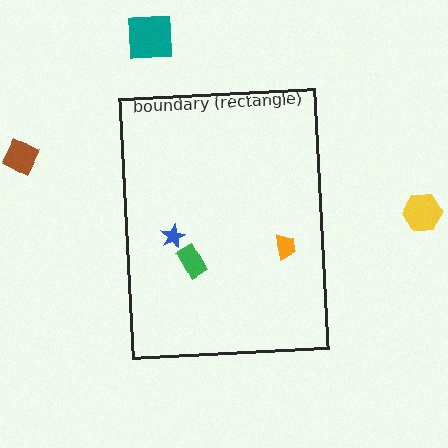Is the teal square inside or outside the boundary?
Outside.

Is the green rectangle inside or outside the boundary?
Inside.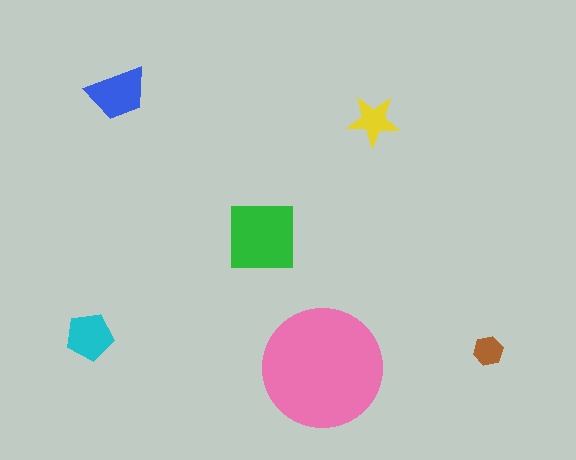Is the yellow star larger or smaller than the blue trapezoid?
Smaller.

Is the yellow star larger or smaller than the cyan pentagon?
Smaller.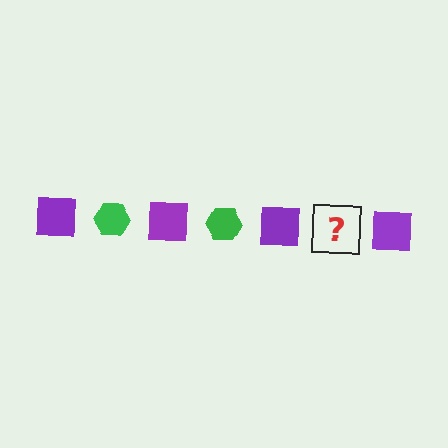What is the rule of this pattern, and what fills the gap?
The rule is that the pattern alternates between purple square and green hexagon. The gap should be filled with a green hexagon.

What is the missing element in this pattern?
The missing element is a green hexagon.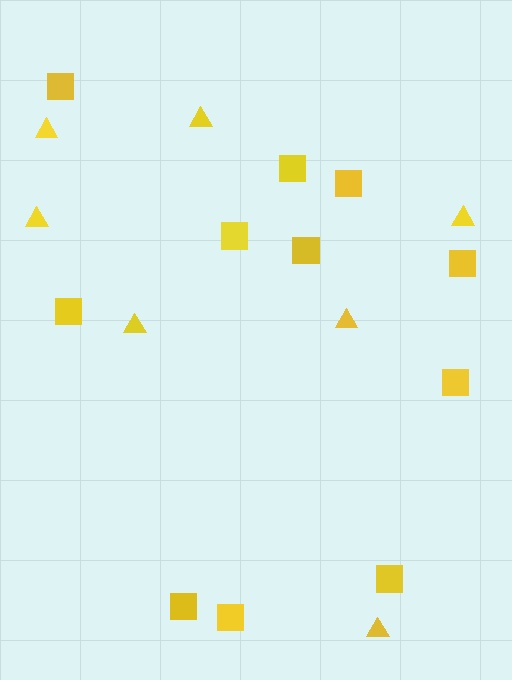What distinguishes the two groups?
There are 2 groups: one group of squares (11) and one group of triangles (7).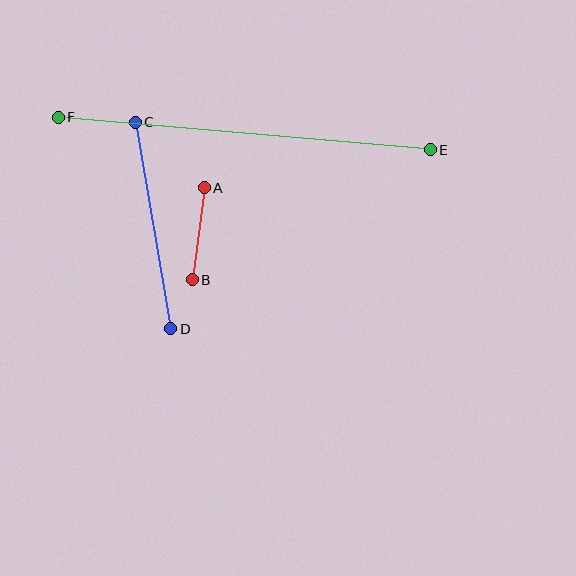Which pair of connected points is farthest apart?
Points E and F are farthest apart.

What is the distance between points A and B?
The distance is approximately 93 pixels.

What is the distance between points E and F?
The distance is approximately 373 pixels.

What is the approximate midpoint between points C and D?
The midpoint is at approximately (153, 225) pixels.